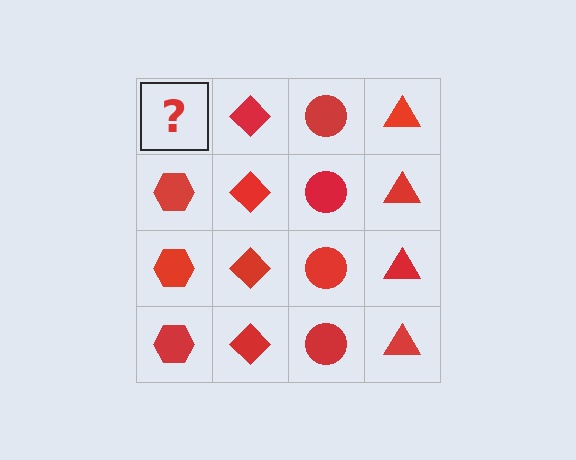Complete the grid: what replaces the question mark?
The question mark should be replaced with a red hexagon.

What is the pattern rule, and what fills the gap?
The rule is that each column has a consistent shape. The gap should be filled with a red hexagon.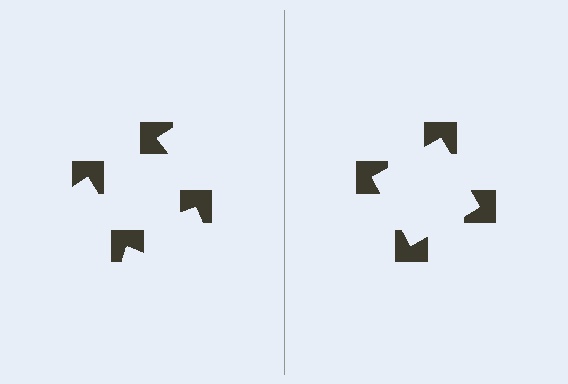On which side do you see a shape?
An illusory square appears on the right side. On the left side the wedge cuts are rotated, so no coherent shape forms.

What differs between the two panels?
The notched squares are positioned identically on both sides; only the wedge orientations differ. On the right they align to a square; on the left they are misaligned.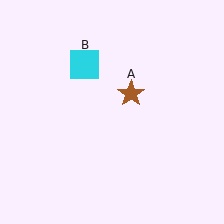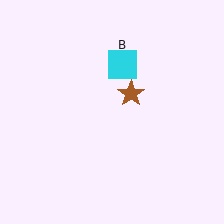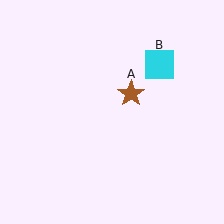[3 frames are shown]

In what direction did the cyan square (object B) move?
The cyan square (object B) moved right.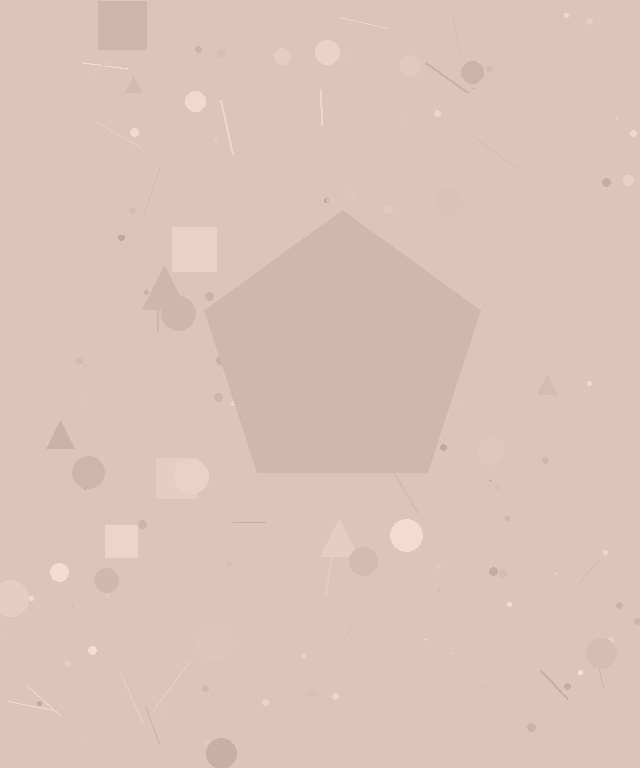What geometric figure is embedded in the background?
A pentagon is embedded in the background.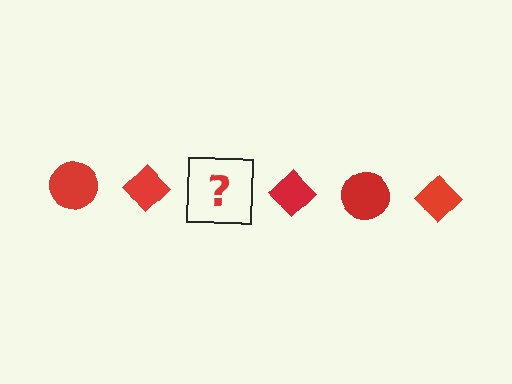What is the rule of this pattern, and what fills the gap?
The rule is that the pattern cycles through circle, diamond shapes in red. The gap should be filled with a red circle.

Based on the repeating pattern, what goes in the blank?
The blank should be a red circle.